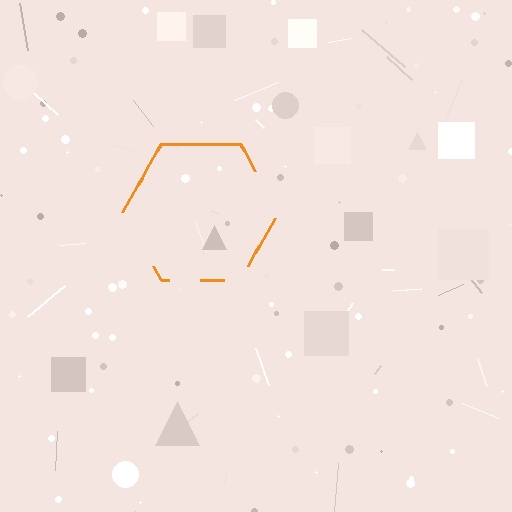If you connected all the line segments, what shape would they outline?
They would outline a hexagon.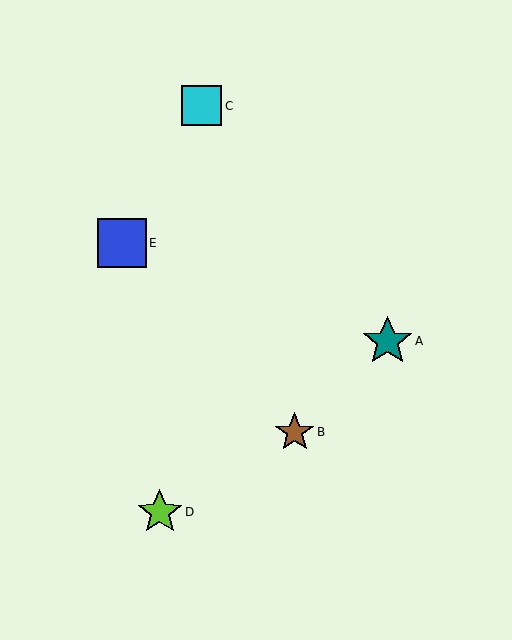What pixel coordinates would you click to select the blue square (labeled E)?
Click at (122, 243) to select the blue square E.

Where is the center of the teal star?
The center of the teal star is at (387, 341).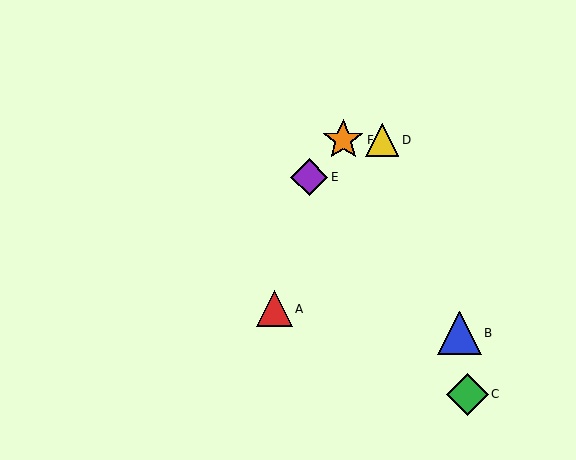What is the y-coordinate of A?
Object A is at y≈309.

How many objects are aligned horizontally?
2 objects (D, F) are aligned horizontally.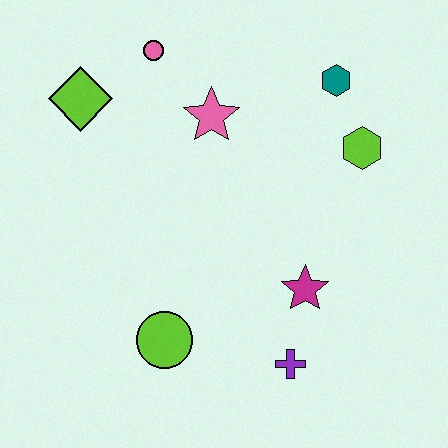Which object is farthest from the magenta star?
The lime diamond is farthest from the magenta star.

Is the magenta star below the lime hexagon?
Yes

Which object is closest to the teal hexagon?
The lime hexagon is closest to the teal hexagon.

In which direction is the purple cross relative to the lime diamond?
The purple cross is below the lime diamond.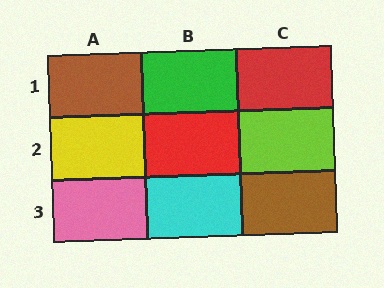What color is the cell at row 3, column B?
Cyan.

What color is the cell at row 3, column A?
Pink.